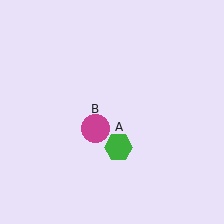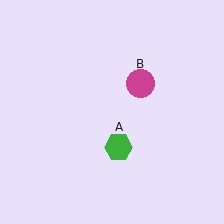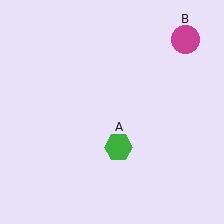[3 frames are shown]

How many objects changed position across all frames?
1 object changed position: magenta circle (object B).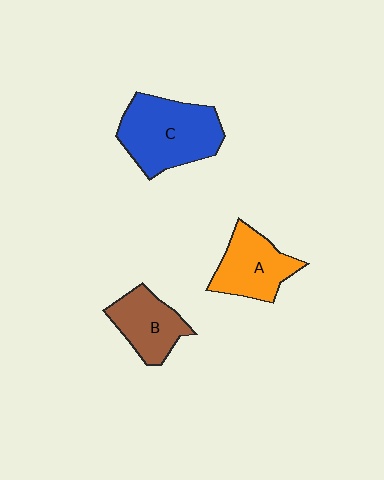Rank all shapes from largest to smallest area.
From largest to smallest: C (blue), A (orange), B (brown).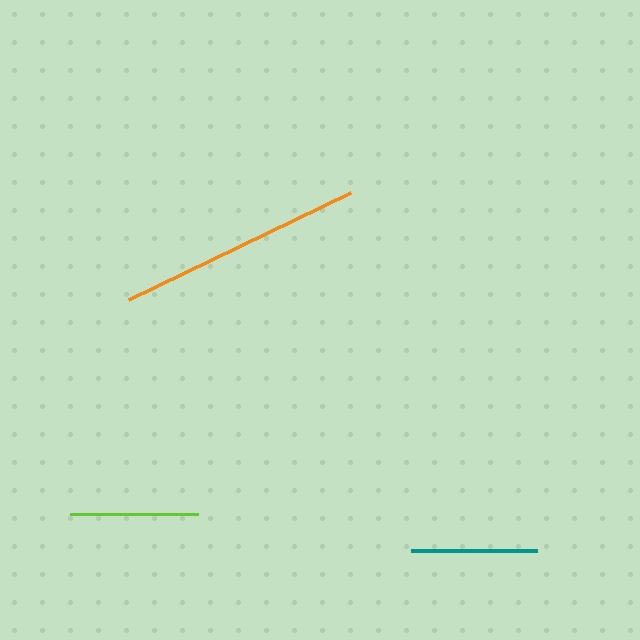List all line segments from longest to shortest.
From longest to shortest: orange, lime, teal.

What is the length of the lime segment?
The lime segment is approximately 128 pixels long.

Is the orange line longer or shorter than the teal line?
The orange line is longer than the teal line.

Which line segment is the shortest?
The teal line is the shortest at approximately 126 pixels.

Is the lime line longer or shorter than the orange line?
The orange line is longer than the lime line.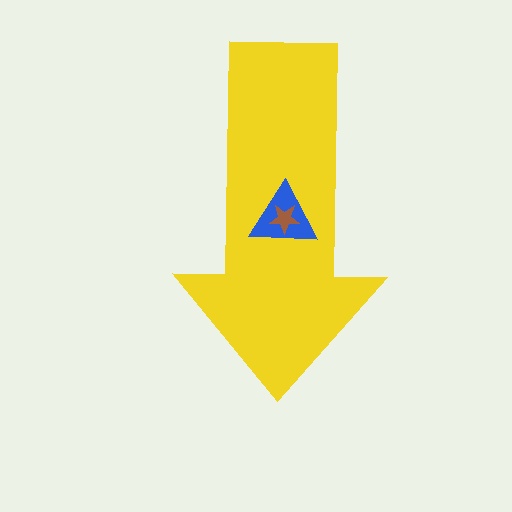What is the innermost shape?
The brown star.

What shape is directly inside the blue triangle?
The brown star.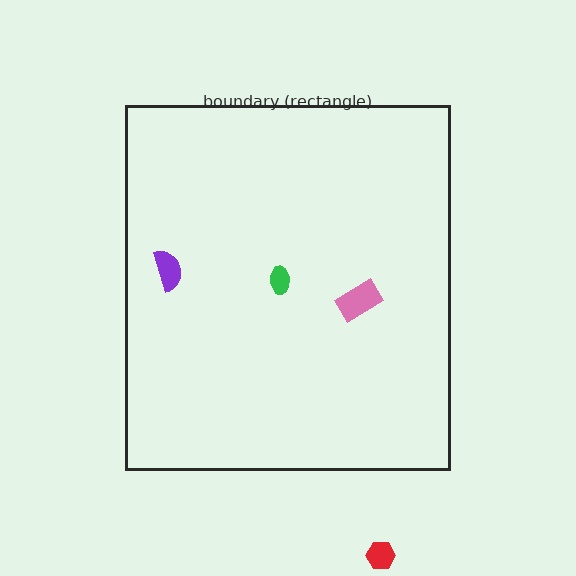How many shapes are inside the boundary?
3 inside, 1 outside.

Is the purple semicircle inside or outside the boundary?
Inside.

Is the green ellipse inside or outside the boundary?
Inside.